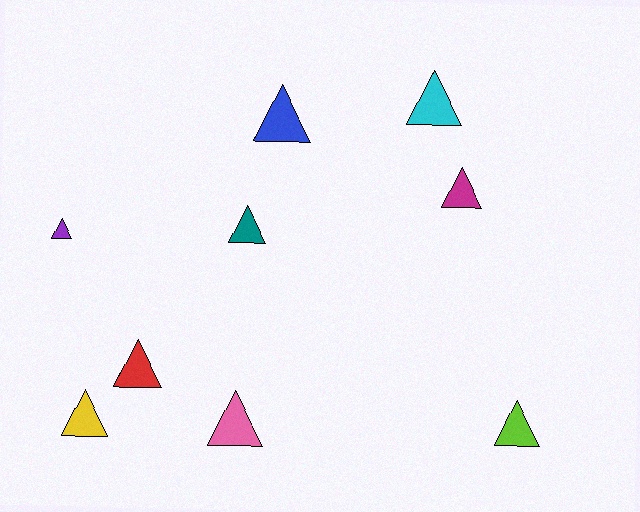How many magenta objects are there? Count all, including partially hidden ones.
There is 1 magenta object.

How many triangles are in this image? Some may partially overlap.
There are 9 triangles.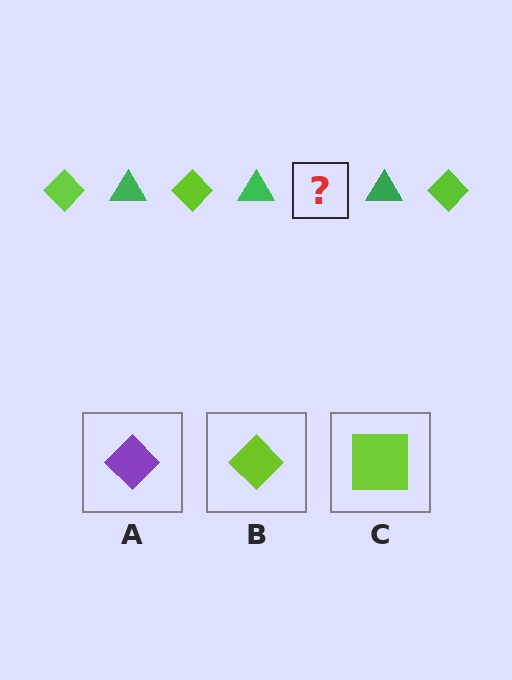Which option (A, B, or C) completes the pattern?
B.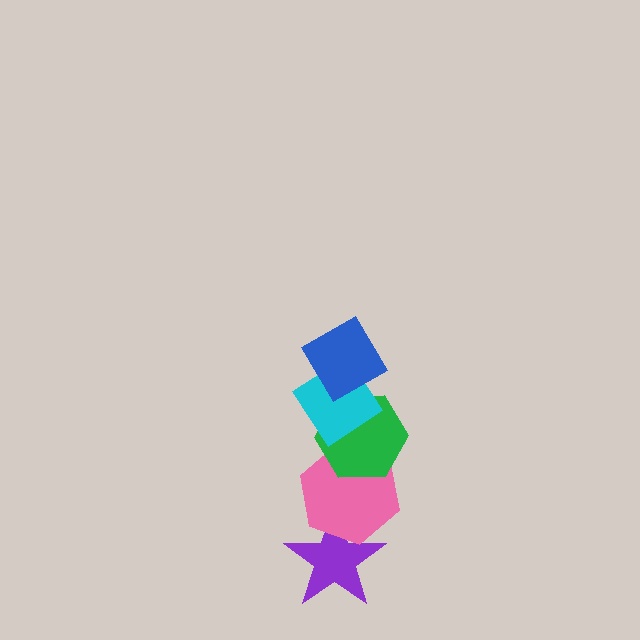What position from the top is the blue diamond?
The blue diamond is 1st from the top.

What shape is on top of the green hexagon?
The cyan diamond is on top of the green hexagon.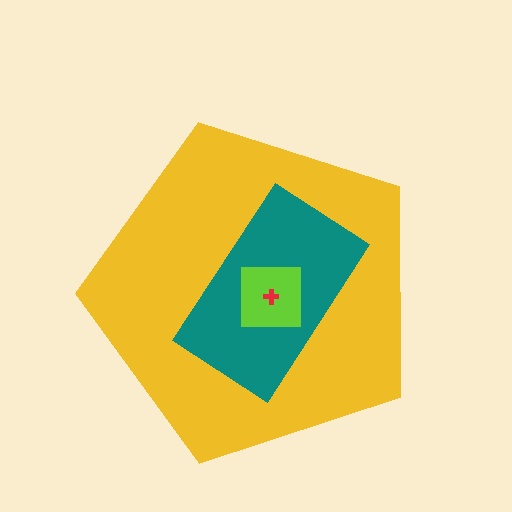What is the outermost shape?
The yellow pentagon.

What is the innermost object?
The red cross.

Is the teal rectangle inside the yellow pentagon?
Yes.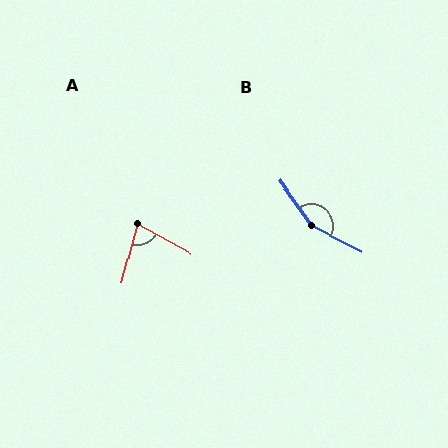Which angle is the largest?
B, at approximately 152 degrees.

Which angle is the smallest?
A, at approximately 75 degrees.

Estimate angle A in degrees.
Approximately 75 degrees.